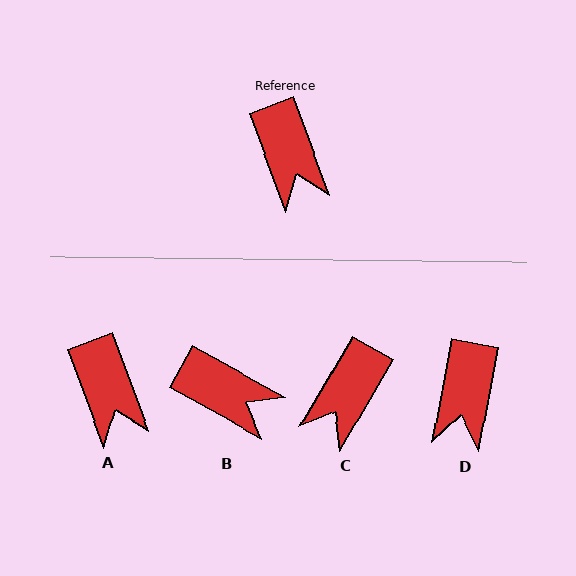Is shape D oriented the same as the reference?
No, it is off by about 31 degrees.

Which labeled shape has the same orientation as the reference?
A.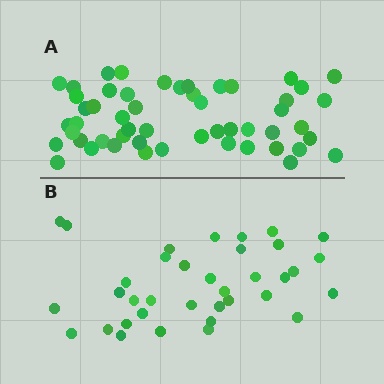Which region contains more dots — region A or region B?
Region A (the top region) has more dots.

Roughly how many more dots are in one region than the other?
Region A has approximately 15 more dots than region B.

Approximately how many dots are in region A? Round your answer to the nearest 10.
About 50 dots. (The exact count is 52, which rounds to 50.)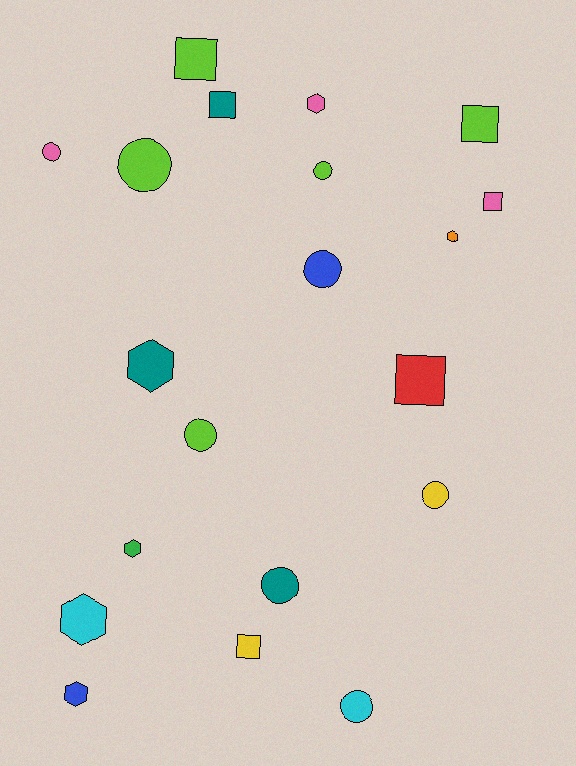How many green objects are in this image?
There is 1 green object.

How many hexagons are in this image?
There are 6 hexagons.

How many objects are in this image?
There are 20 objects.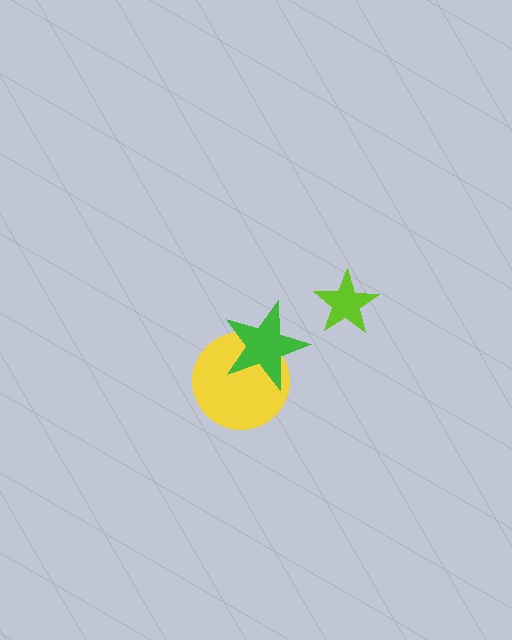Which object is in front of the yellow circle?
The green star is in front of the yellow circle.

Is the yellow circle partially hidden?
Yes, it is partially covered by another shape.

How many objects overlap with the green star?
1 object overlaps with the green star.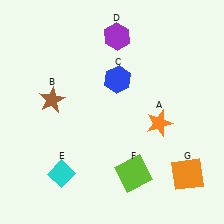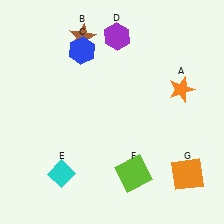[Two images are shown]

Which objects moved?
The objects that moved are: the orange star (A), the brown star (B), the blue hexagon (C).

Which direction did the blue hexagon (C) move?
The blue hexagon (C) moved left.